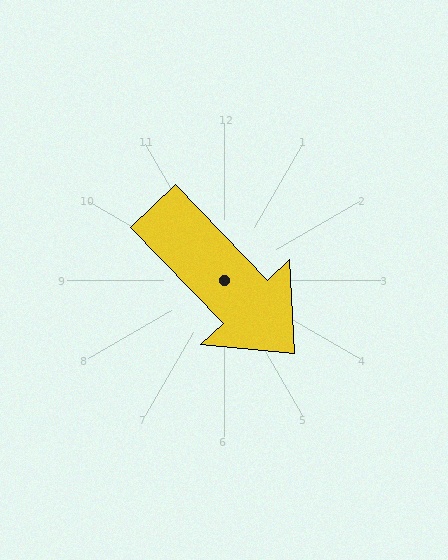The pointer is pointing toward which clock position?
Roughly 5 o'clock.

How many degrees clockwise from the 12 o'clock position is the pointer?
Approximately 136 degrees.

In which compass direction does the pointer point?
Southeast.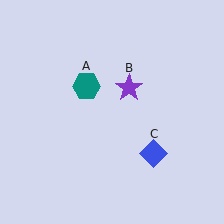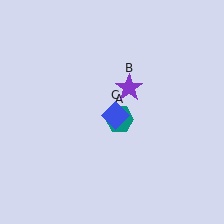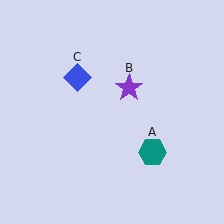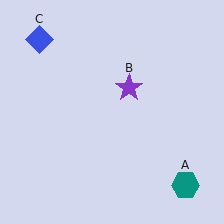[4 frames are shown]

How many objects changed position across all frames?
2 objects changed position: teal hexagon (object A), blue diamond (object C).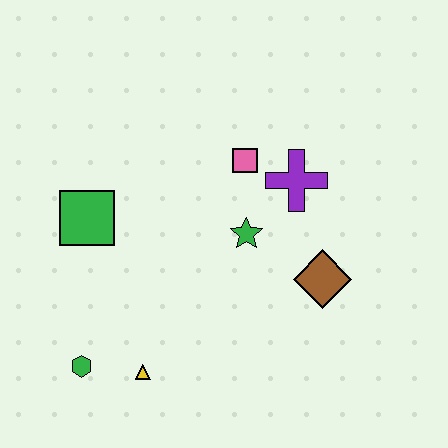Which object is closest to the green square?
The green hexagon is closest to the green square.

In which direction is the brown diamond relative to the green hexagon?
The brown diamond is to the right of the green hexagon.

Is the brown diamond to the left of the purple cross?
No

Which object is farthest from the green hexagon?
The purple cross is farthest from the green hexagon.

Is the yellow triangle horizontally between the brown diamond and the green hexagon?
Yes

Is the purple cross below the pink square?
Yes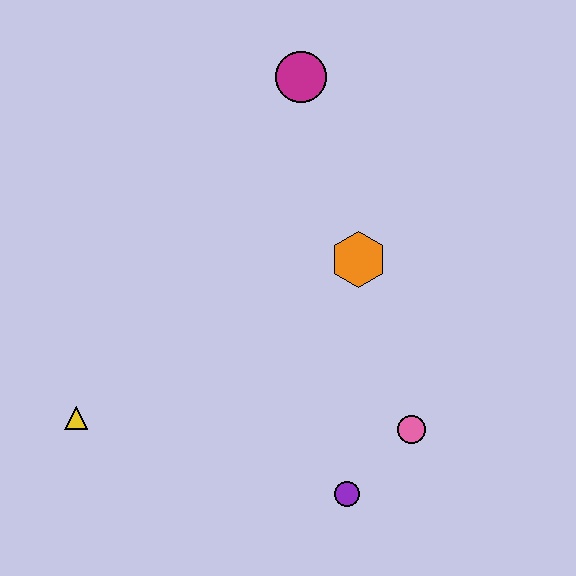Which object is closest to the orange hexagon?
The pink circle is closest to the orange hexagon.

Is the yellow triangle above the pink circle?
Yes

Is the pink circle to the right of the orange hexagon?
Yes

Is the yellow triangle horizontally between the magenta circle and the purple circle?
No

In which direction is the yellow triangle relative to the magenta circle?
The yellow triangle is below the magenta circle.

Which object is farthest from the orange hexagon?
The yellow triangle is farthest from the orange hexagon.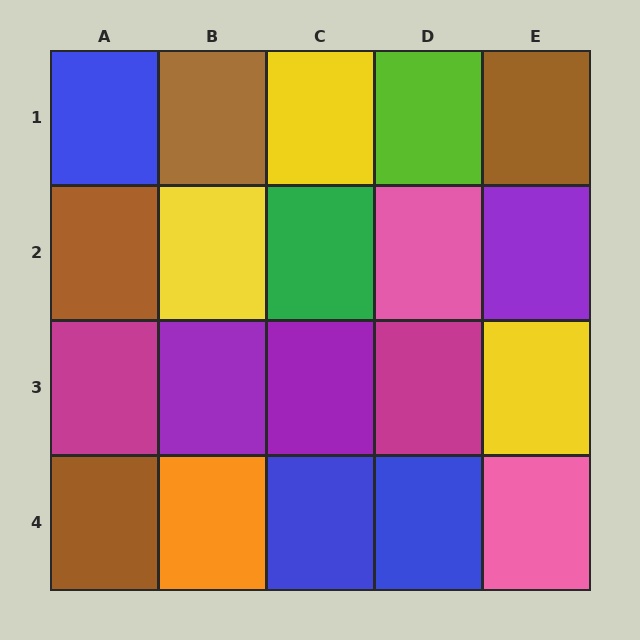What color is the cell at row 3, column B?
Purple.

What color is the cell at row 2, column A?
Brown.